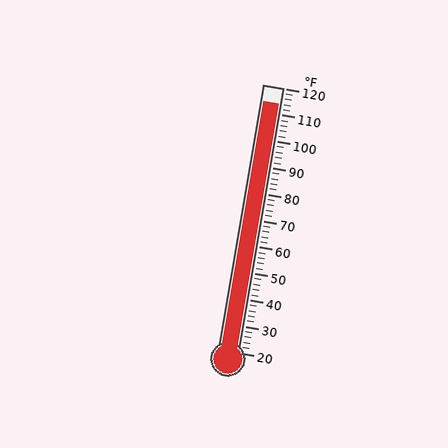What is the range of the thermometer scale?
The thermometer scale ranges from 20°F to 120°F.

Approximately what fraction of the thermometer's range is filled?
The thermometer is filled to approximately 95% of its range.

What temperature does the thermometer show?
The thermometer shows approximately 114°F.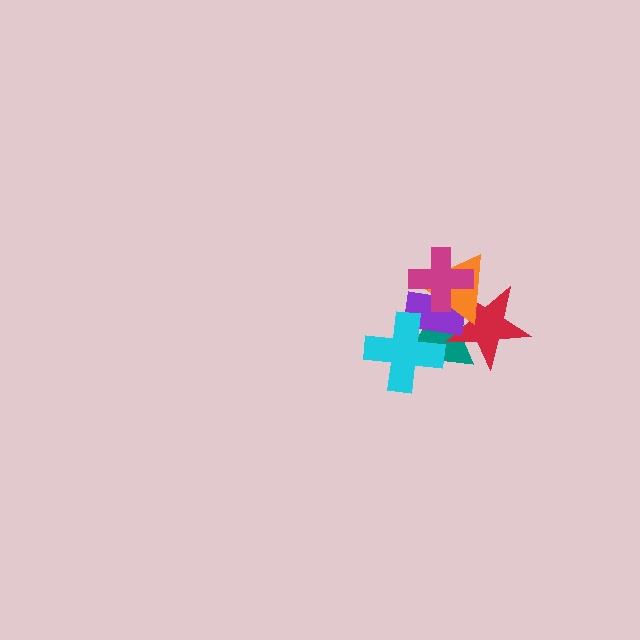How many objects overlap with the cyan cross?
2 objects overlap with the cyan cross.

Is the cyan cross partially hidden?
No, no other shape covers it.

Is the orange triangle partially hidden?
Yes, it is partially covered by another shape.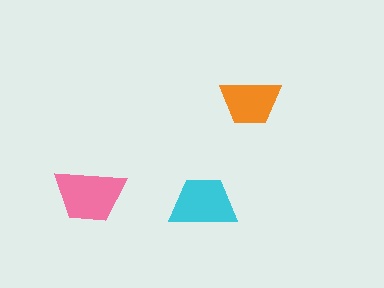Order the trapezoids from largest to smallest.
the pink one, the cyan one, the orange one.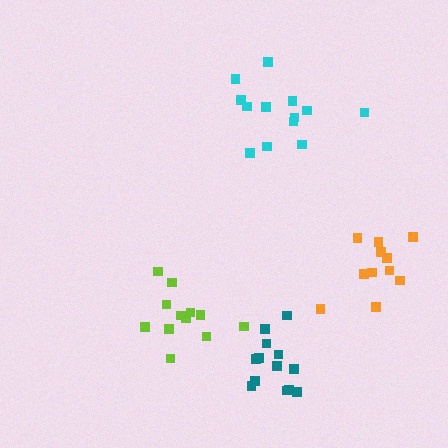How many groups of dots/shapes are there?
There are 4 groups.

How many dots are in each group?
Group 1: 11 dots, Group 2: 12 dots, Group 3: 13 dots, Group 4: 13 dots (49 total).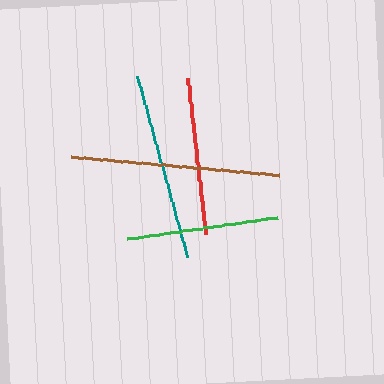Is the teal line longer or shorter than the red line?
The teal line is longer than the red line.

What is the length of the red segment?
The red segment is approximately 158 pixels long.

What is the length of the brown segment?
The brown segment is approximately 209 pixels long.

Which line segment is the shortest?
The green line is the shortest at approximately 152 pixels.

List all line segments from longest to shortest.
From longest to shortest: brown, teal, red, green.